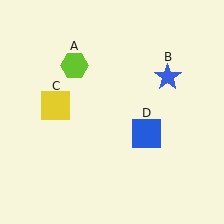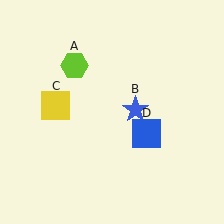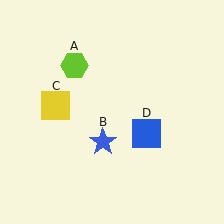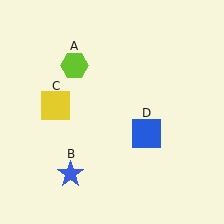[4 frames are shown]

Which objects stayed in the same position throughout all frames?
Lime hexagon (object A) and yellow square (object C) and blue square (object D) remained stationary.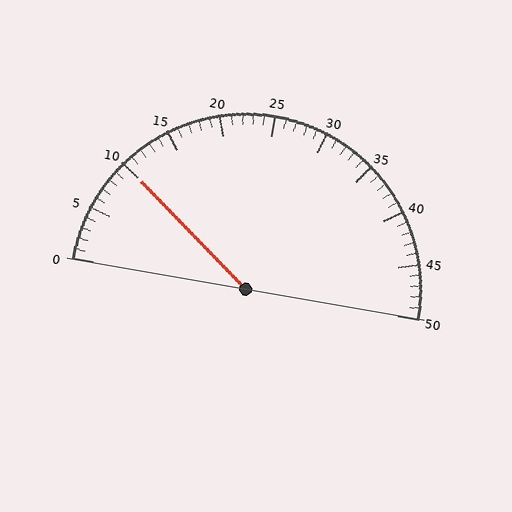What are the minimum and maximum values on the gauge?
The gauge ranges from 0 to 50.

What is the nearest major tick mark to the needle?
The nearest major tick mark is 10.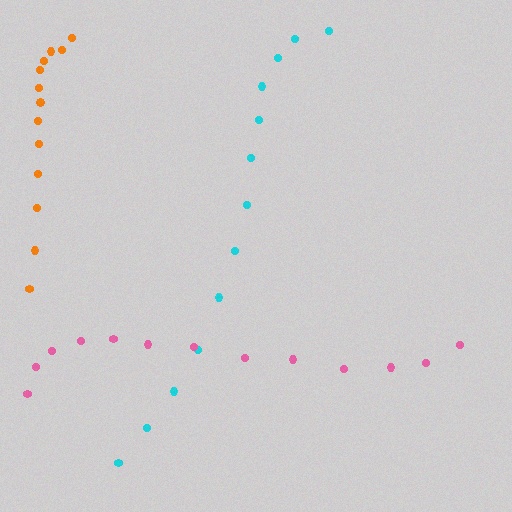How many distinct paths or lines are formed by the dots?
There are 3 distinct paths.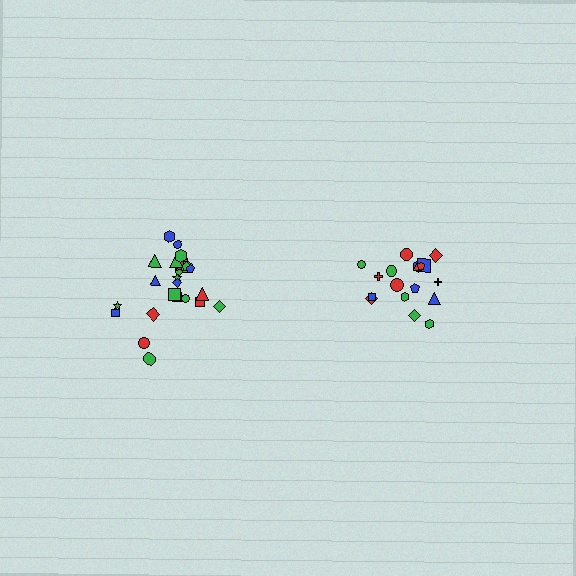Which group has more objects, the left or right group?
The left group.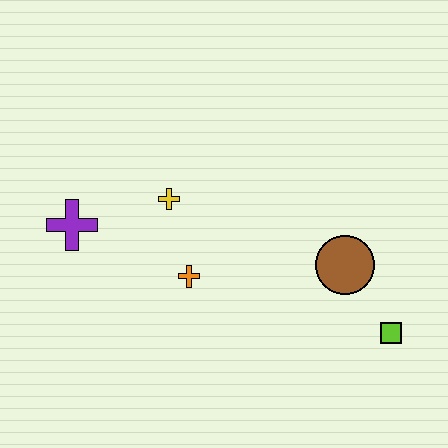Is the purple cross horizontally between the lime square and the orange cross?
No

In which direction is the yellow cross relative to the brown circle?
The yellow cross is to the left of the brown circle.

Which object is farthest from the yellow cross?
The lime square is farthest from the yellow cross.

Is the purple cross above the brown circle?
Yes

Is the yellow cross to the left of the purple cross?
No